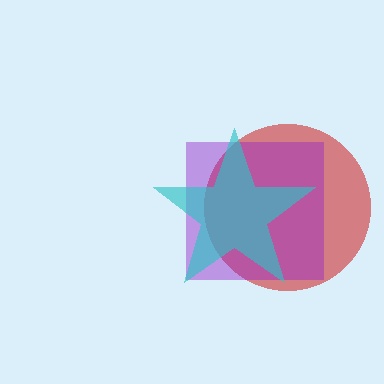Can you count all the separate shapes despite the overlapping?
Yes, there are 3 separate shapes.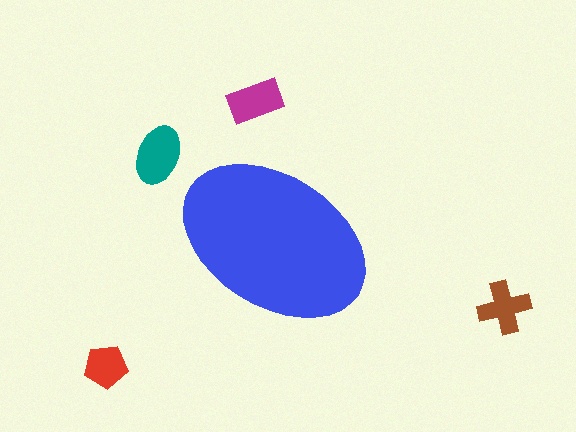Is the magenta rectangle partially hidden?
No, the magenta rectangle is fully visible.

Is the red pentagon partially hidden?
No, the red pentagon is fully visible.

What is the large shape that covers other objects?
A blue ellipse.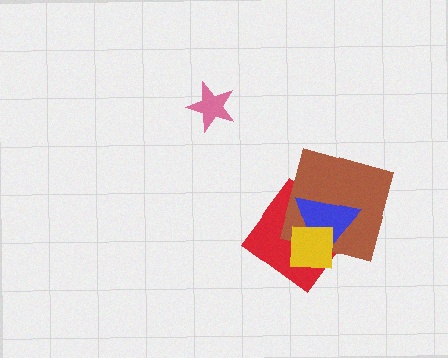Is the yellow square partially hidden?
No, no other shape covers it.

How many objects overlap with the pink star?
0 objects overlap with the pink star.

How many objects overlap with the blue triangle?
3 objects overlap with the blue triangle.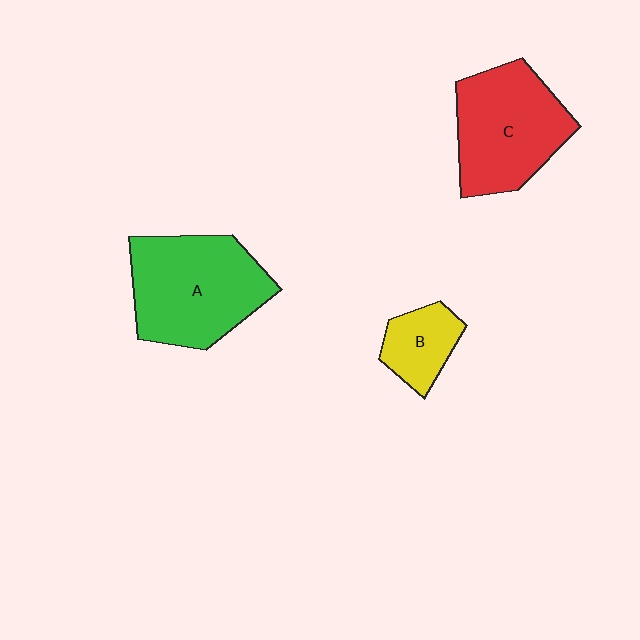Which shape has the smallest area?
Shape B (yellow).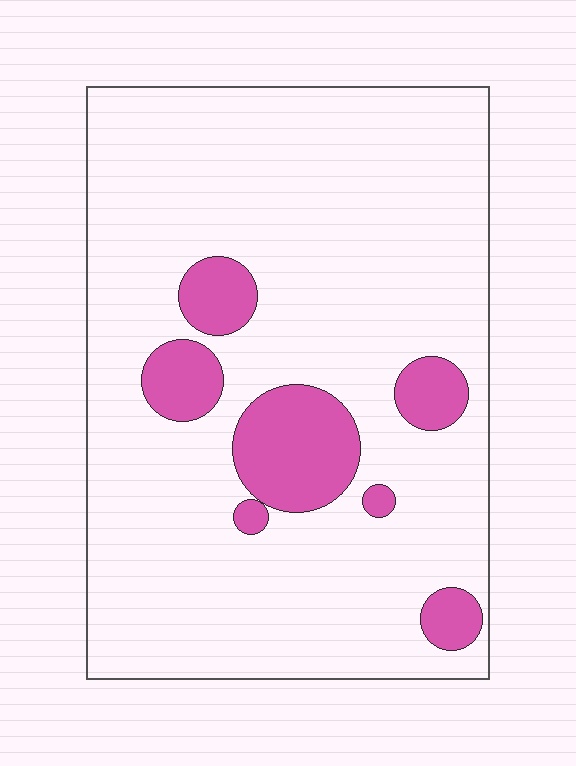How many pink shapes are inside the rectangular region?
7.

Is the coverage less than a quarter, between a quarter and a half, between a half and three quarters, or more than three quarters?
Less than a quarter.